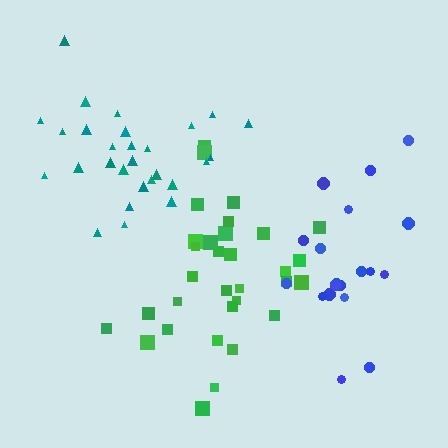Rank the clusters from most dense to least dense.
green, teal, blue.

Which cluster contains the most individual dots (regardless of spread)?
Green (32).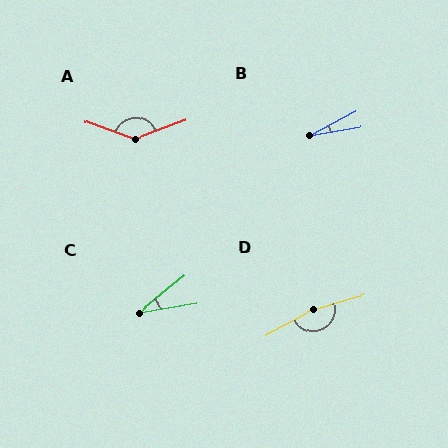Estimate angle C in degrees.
Approximately 30 degrees.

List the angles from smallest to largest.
B (18°), C (30°), A (140°), D (168°).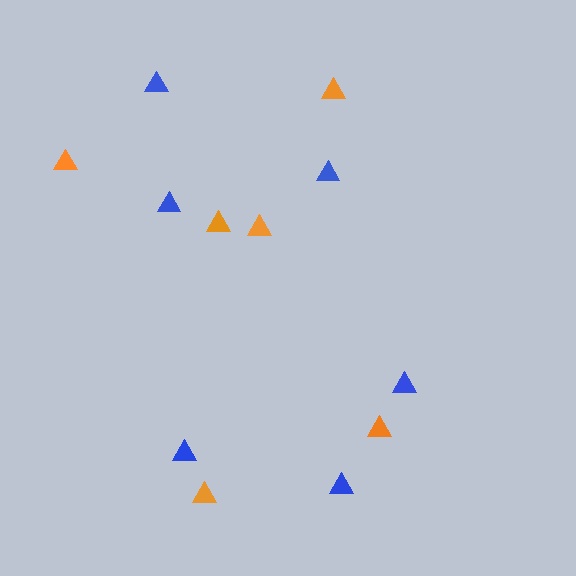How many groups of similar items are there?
There are 2 groups: one group of orange triangles (6) and one group of blue triangles (6).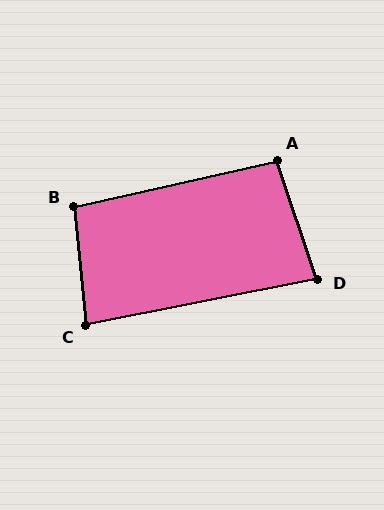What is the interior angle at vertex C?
Approximately 84 degrees (acute).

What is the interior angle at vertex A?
Approximately 96 degrees (obtuse).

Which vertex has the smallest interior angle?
D, at approximately 83 degrees.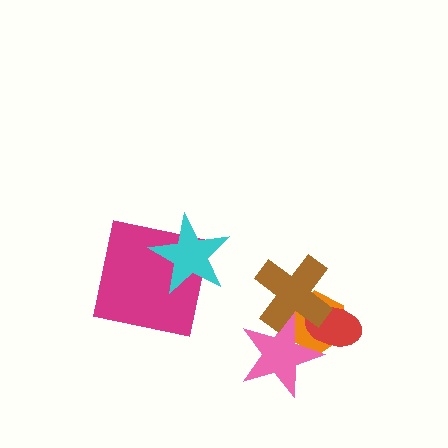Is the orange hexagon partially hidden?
Yes, it is partially covered by another shape.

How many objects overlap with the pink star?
3 objects overlap with the pink star.